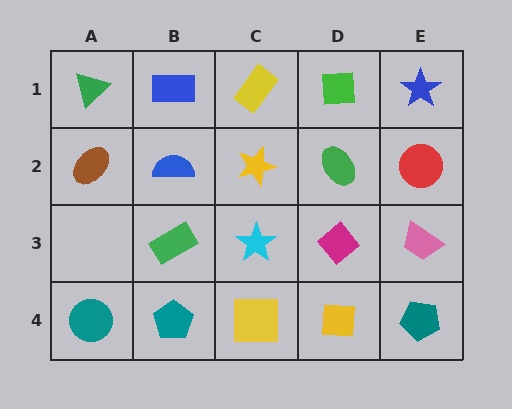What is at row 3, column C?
A cyan star.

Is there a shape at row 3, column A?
No, that cell is empty.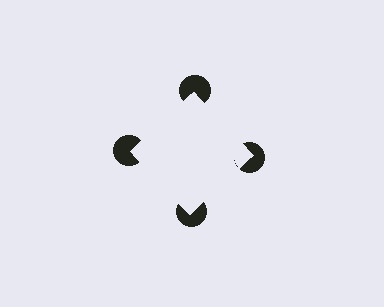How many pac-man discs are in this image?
There are 4 — one at each vertex of the illusory square.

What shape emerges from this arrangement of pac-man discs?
An illusory square — its edges are inferred from the aligned wedge cuts in the pac-man discs, not physically drawn.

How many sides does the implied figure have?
4 sides.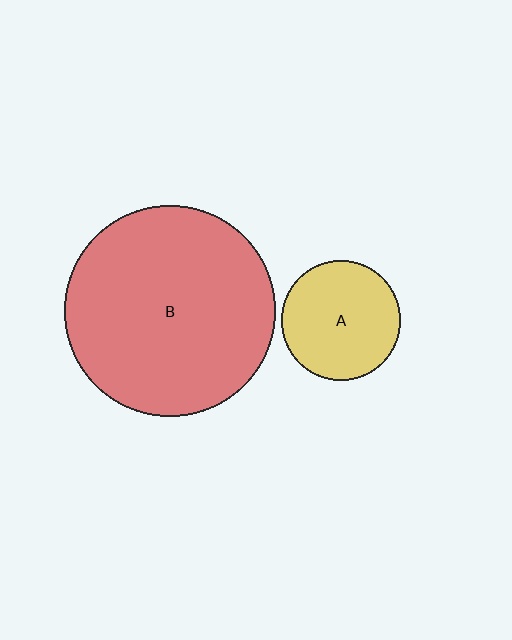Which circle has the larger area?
Circle B (red).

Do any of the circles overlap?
No, none of the circles overlap.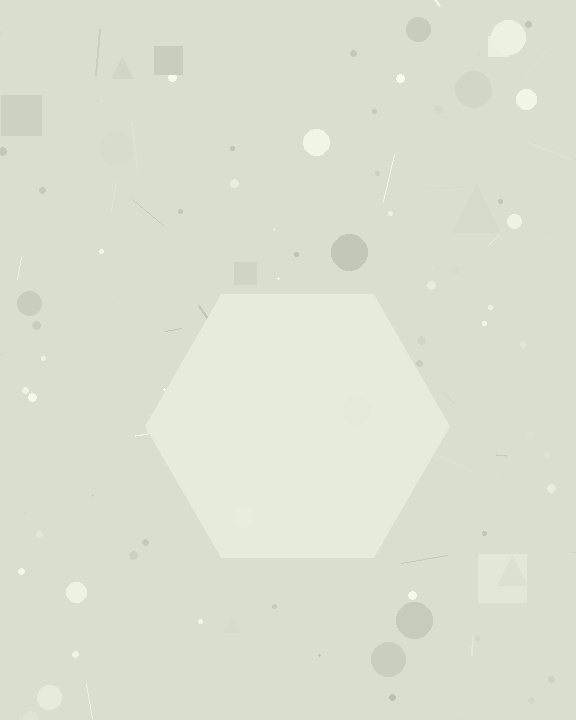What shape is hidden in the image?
A hexagon is hidden in the image.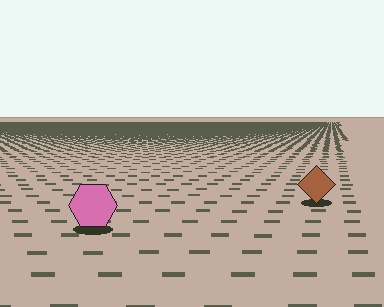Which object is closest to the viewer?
The pink hexagon is closest. The texture marks near it are larger and more spread out.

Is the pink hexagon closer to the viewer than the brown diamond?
Yes. The pink hexagon is closer — you can tell from the texture gradient: the ground texture is coarser near it.